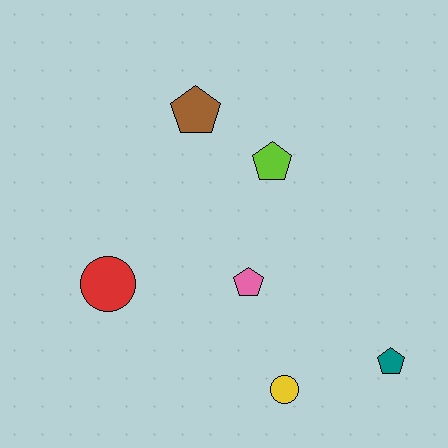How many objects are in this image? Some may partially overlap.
There are 6 objects.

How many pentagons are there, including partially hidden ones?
There are 4 pentagons.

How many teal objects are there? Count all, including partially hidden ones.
There is 1 teal object.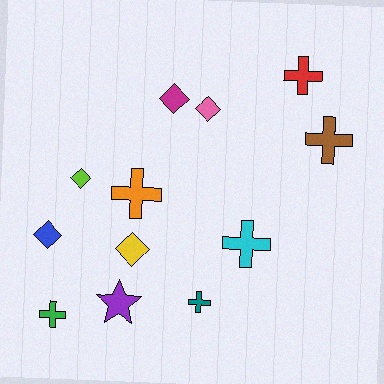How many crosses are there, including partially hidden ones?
There are 6 crosses.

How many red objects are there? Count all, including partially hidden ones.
There is 1 red object.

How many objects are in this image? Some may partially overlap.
There are 12 objects.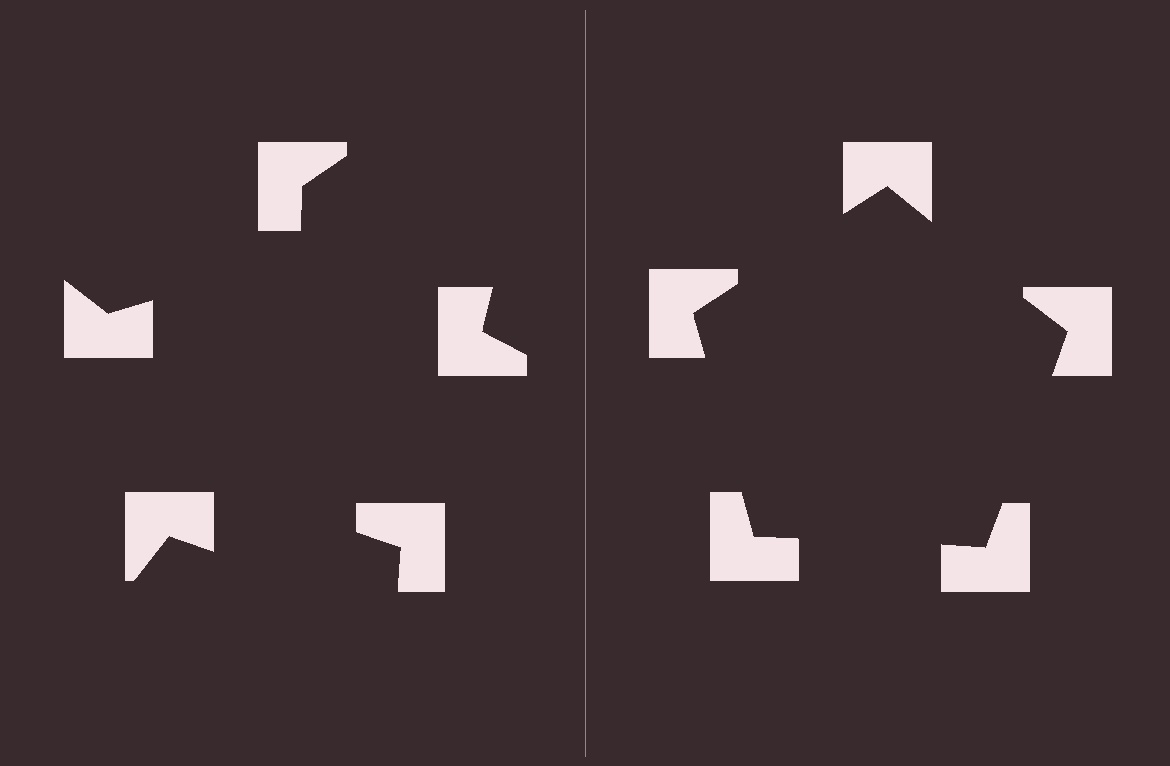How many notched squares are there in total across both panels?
10 — 5 on each side.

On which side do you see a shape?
An illusory pentagon appears on the right side. On the left side the wedge cuts are rotated, so no coherent shape forms.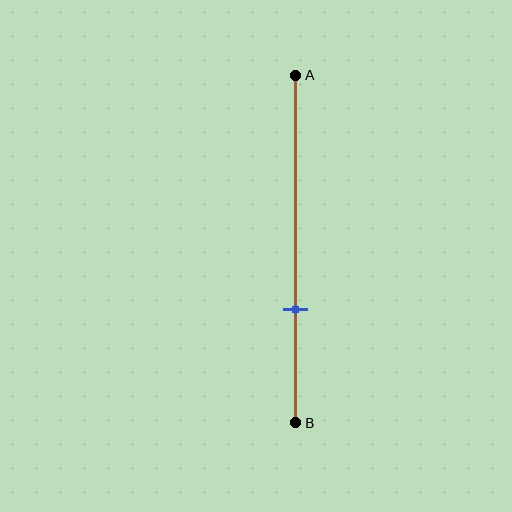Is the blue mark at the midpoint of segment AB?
No, the mark is at about 65% from A, not at the 50% midpoint.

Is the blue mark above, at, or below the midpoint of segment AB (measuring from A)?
The blue mark is below the midpoint of segment AB.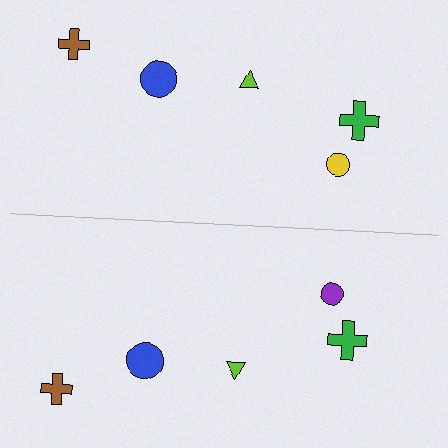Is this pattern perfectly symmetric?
No, the pattern is not perfectly symmetric. The purple circle on the bottom side breaks the symmetry — its mirror counterpart is yellow.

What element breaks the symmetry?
The purple circle on the bottom side breaks the symmetry — its mirror counterpart is yellow.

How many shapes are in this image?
There are 10 shapes in this image.